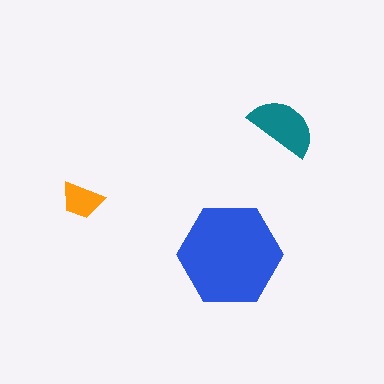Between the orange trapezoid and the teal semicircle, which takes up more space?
The teal semicircle.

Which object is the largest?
The blue hexagon.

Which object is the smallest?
The orange trapezoid.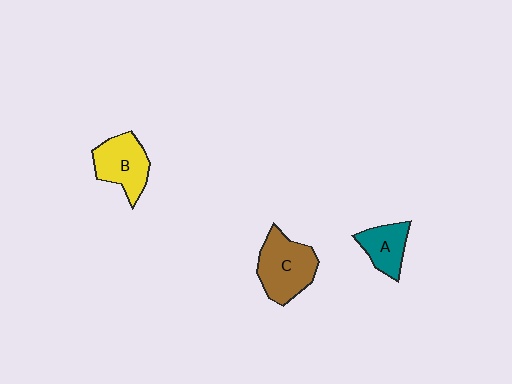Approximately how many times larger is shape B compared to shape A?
Approximately 1.3 times.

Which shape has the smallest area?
Shape A (teal).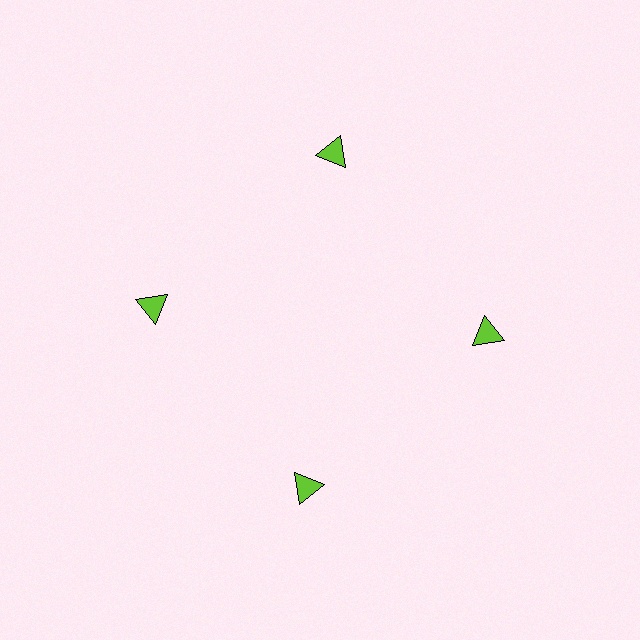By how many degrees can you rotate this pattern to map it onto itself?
The pattern maps onto itself every 90 degrees of rotation.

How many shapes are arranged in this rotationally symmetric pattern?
There are 4 shapes, arranged in 4 groups of 1.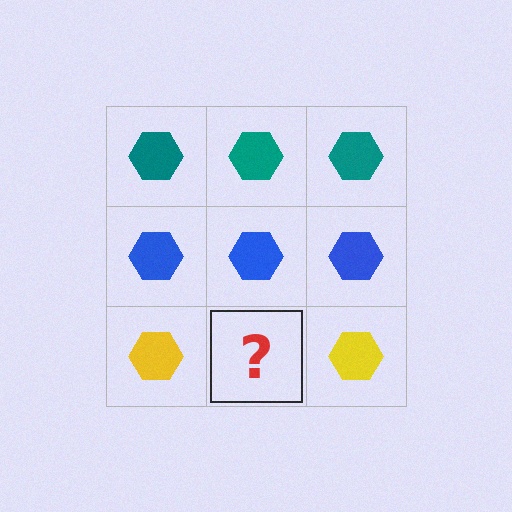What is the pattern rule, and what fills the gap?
The rule is that each row has a consistent color. The gap should be filled with a yellow hexagon.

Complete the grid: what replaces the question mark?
The question mark should be replaced with a yellow hexagon.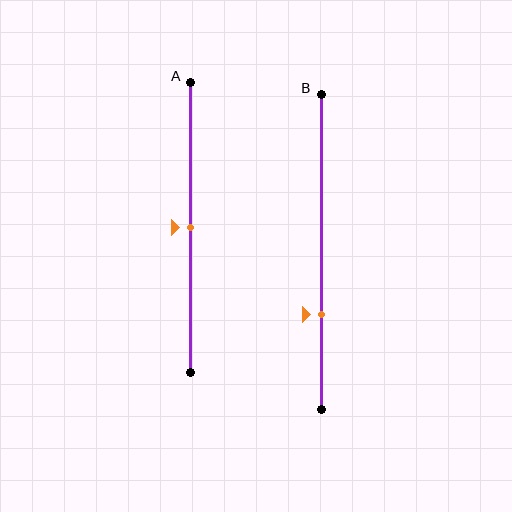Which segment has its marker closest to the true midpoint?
Segment A has its marker closest to the true midpoint.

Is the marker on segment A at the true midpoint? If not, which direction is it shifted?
Yes, the marker on segment A is at the true midpoint.